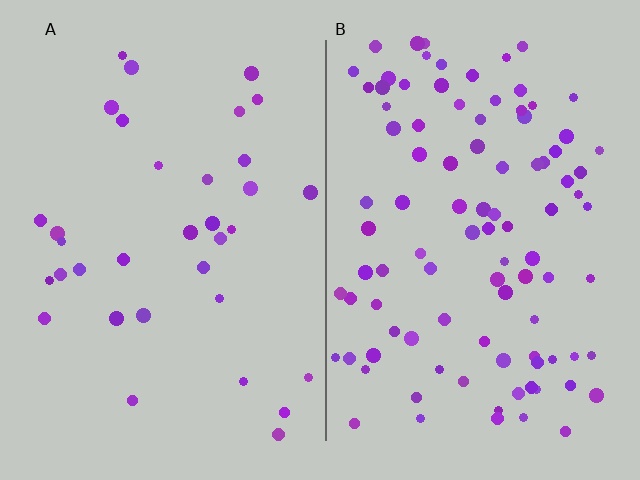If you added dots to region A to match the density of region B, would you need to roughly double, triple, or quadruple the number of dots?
Approximately triple.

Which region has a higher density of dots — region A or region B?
B (the right).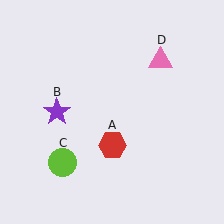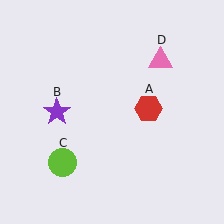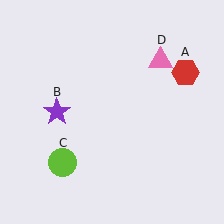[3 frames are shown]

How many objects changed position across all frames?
1 object changed position: red hexagon (object A).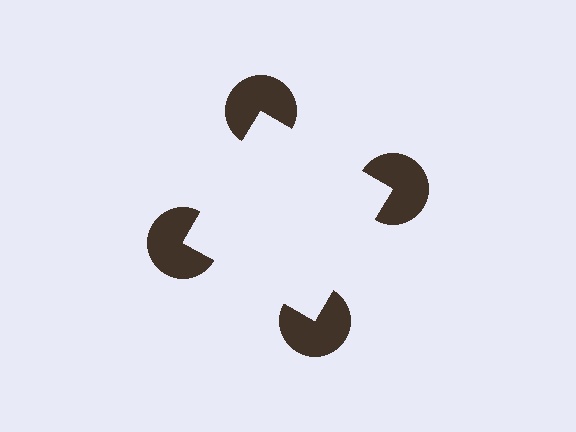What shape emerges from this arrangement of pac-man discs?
An illusory square — its edges are inferred from the aligned wedge cuts in the pac-man discs, not physically drawn.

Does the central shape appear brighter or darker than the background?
It typically appears slightly brighter than the background, even though no actual brightness change is drawn.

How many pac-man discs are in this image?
There are 4 — one at each vertex of the illusory square.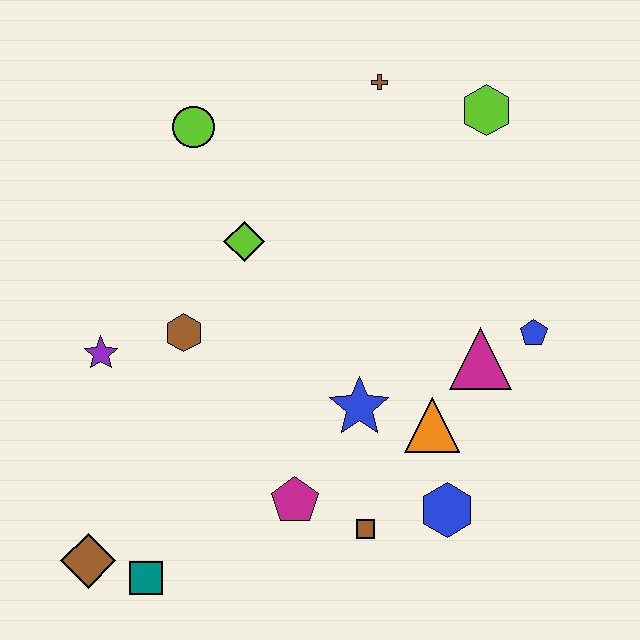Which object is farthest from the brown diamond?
The lime hexagon is farthest from the brown diamond.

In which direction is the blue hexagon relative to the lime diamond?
The blue hexagon is below the lime diamond.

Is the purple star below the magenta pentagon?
No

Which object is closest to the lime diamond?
The brown hexagon is closest to the lime diamond.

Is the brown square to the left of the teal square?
No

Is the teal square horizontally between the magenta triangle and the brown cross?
No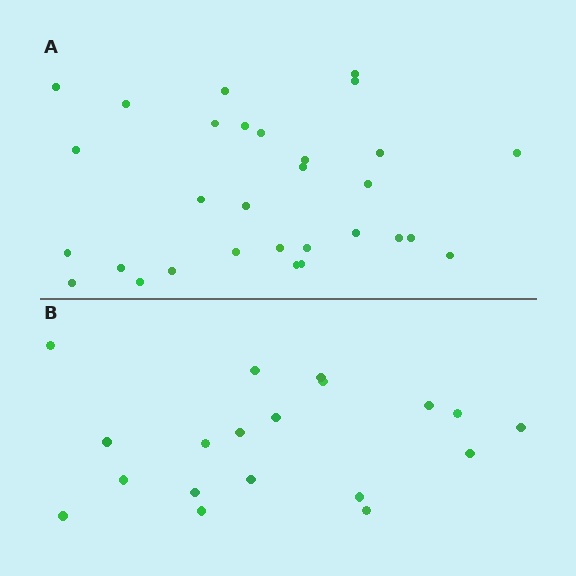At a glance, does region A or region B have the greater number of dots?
Region A (the top region) has more dots.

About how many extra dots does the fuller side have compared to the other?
Region A has roughly 12 or so more dots than region B.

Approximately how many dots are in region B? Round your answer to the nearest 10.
About 20 dots. (The exact count is 19, which rounds to 20.)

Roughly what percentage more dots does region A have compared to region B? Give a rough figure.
About 60% more.